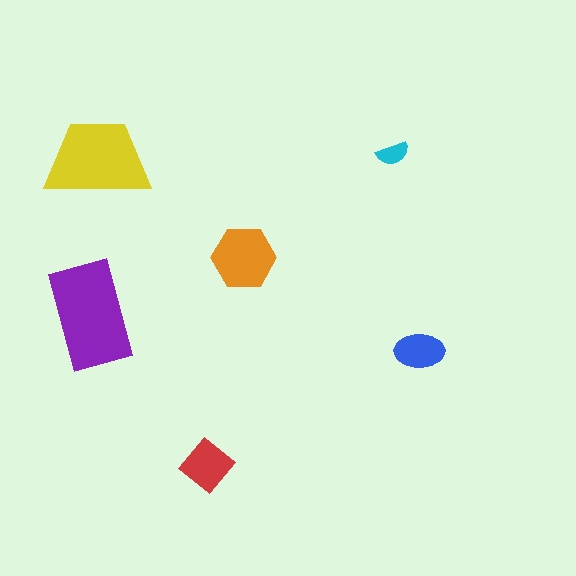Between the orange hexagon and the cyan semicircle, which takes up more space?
The orange hexagon.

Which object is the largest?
The purple rectangle.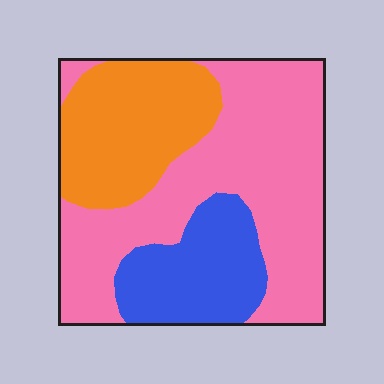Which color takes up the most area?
Pink, at roughly 55%.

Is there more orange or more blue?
Orange.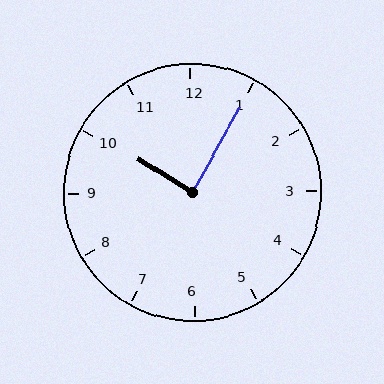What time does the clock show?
10:05.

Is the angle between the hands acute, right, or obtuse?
It is right.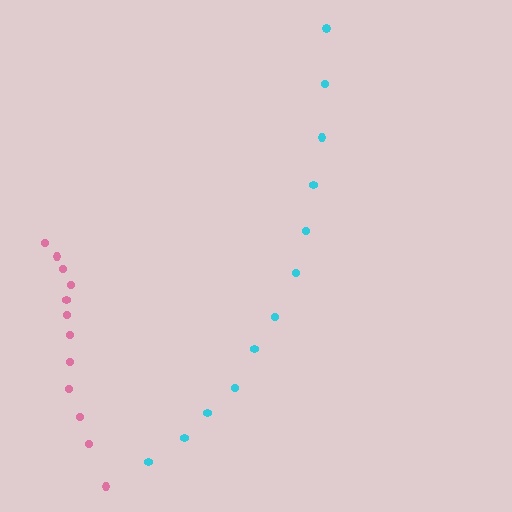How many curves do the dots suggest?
There are 2 distinct paths.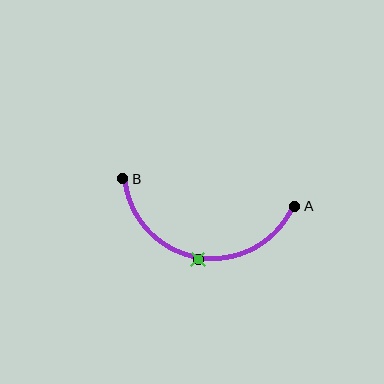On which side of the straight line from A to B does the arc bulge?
The arc bulges below the straight line connecting A and B.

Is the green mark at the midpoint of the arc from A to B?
Yes. The green mark lies on the arc at equal arc-length from both A and B — it is the arc midpoint.